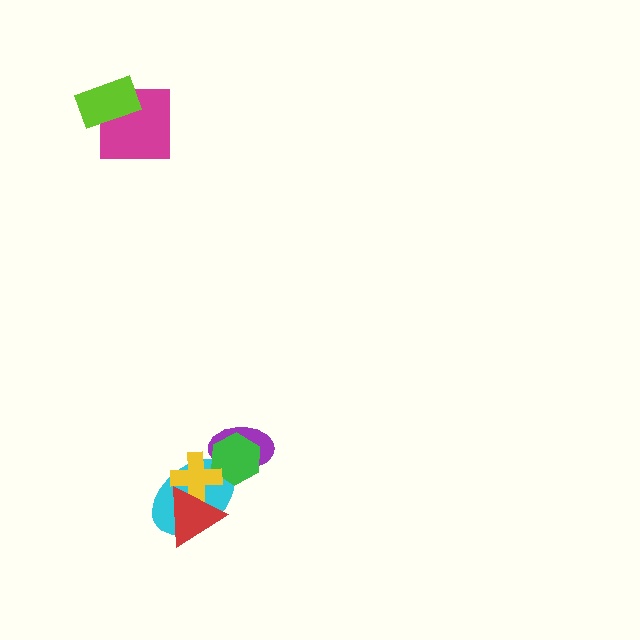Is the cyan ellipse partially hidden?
Yes, it is partially covered by another shape.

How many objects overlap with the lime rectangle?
1 object overlaps with the lime rectangle.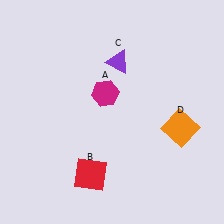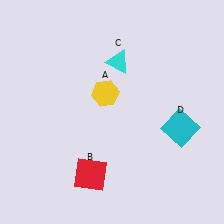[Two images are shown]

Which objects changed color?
A changed from magenta to yellow. C changed from purple to cyan. D changed from orange to cyan.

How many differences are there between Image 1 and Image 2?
There are 3 differences between the two images.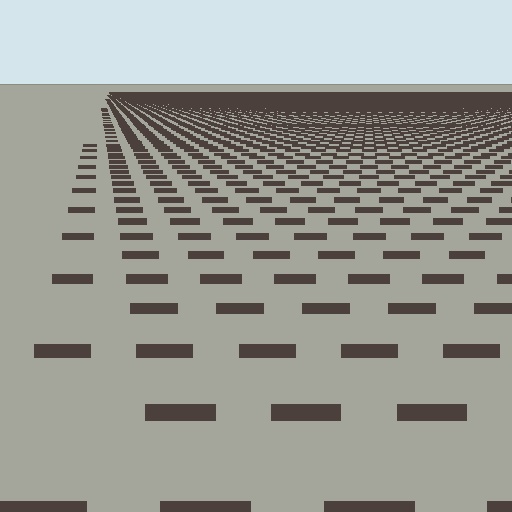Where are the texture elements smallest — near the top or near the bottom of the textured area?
Near the top.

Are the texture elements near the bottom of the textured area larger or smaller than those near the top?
Larger. Near the bottom, elements are closer to the viewer and appear at a bigger on-screen size.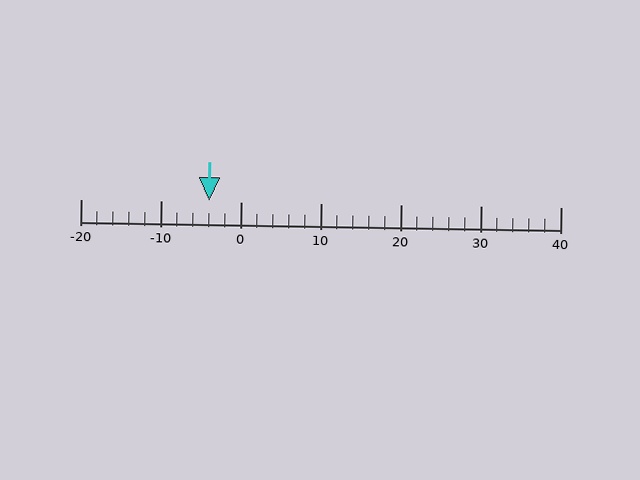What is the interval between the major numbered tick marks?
The major tick marks are spaced 10 units apart.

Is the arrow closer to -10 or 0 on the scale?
The arrow is closer to 0.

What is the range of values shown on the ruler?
The ruler shows values from -20 to 40.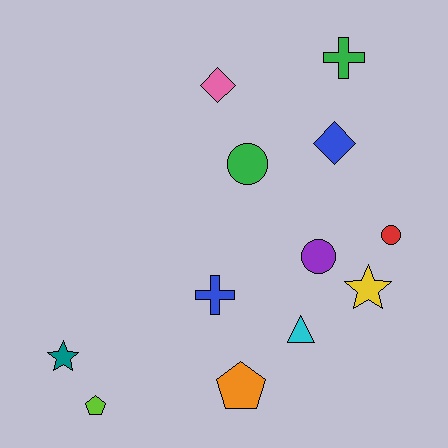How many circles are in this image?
There are 3 circles.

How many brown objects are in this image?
There are no brown objects.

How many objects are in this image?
There are 12 objects.